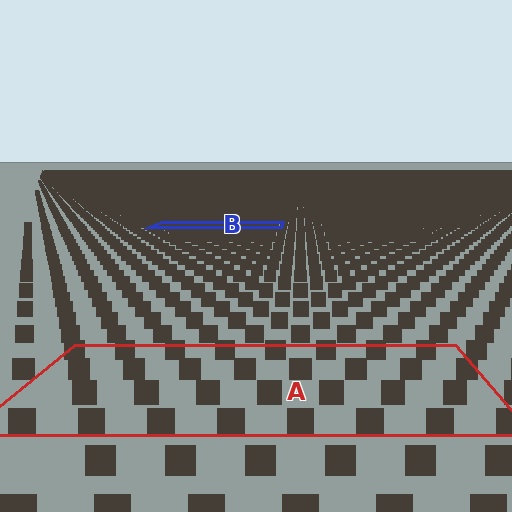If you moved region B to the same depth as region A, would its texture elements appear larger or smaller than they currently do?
They would appear larger. At a closer depth, the same texture elements are projected at a bigger on-screen size.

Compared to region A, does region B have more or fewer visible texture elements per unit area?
Region B has more texture elements per unit area — they are packed more densely because it is farther away.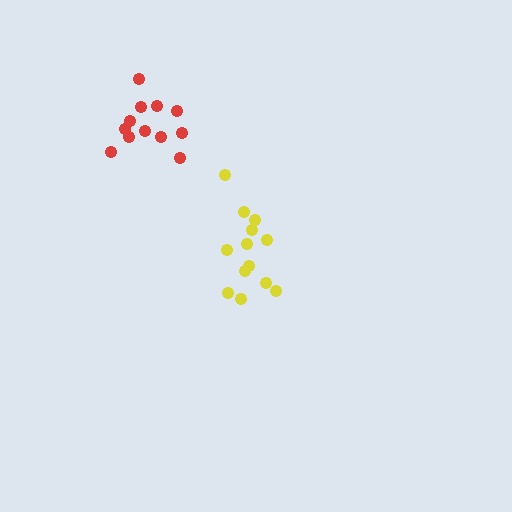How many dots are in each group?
Group 1: 13 dots, Group 2: 13 dots (26 total).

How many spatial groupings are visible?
There are 2 spatial groupings.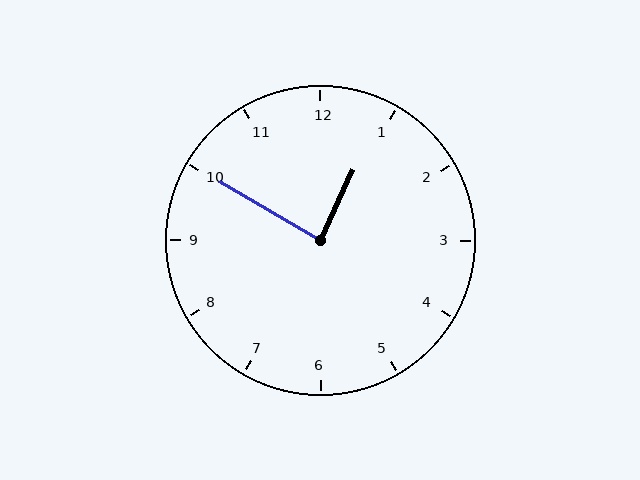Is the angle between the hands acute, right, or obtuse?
It is right.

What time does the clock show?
12:50.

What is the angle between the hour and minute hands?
Approximately 85 degrees.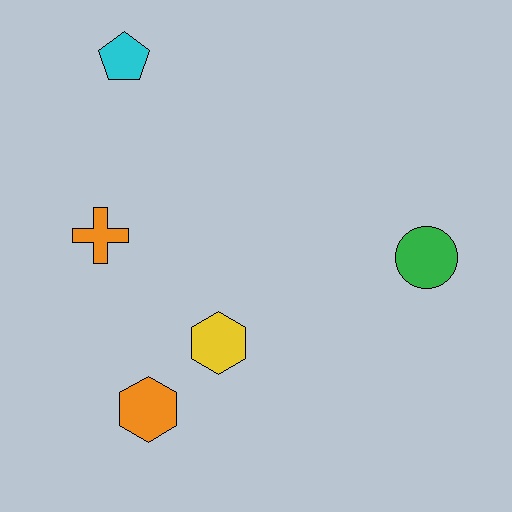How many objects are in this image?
There are 5 objects.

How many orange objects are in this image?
There are 2 orange objects.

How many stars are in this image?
There are no stars.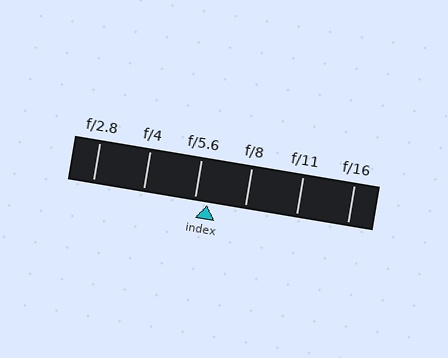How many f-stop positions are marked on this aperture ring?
There are 6 f-stop positions marked.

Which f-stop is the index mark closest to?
The index mark is closest to f/5.6.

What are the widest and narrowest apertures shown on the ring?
The widest aperture shown is f/2.8 and the narrowest is f/16.